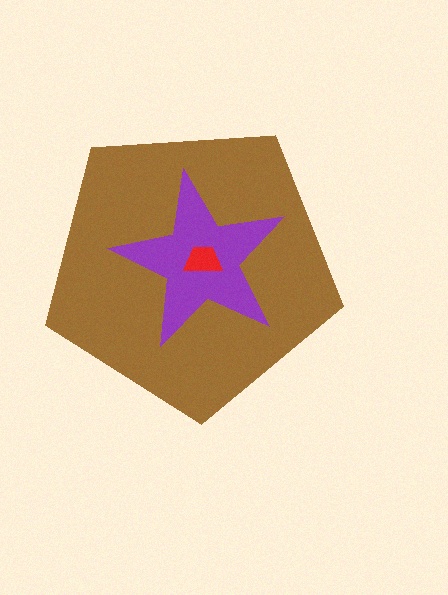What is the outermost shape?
The brown pentagon.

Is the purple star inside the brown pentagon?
Yes.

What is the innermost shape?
The red trapezoid.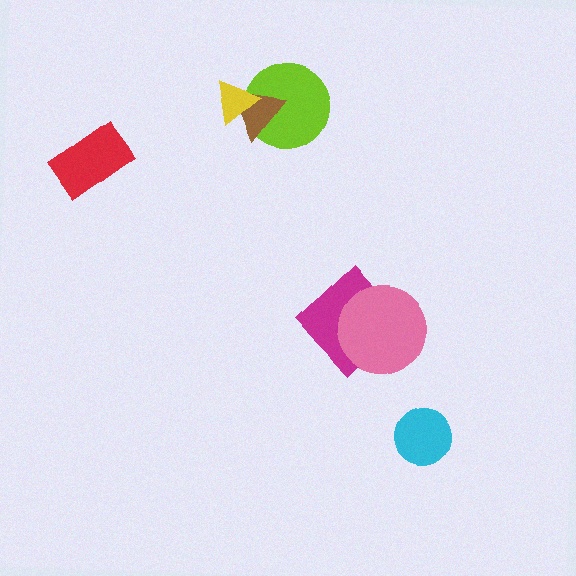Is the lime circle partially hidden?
Yes, it is partially covered by another shape.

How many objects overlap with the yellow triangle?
2 objects overlap with the yellow triangle.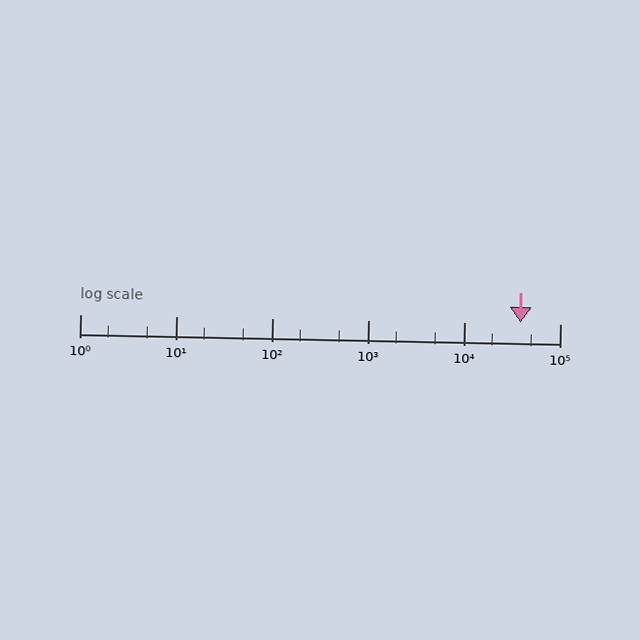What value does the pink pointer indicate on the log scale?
The pointer indicates approximately 39000.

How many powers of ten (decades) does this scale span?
The scale spans 5 decades, from 1 to 100000.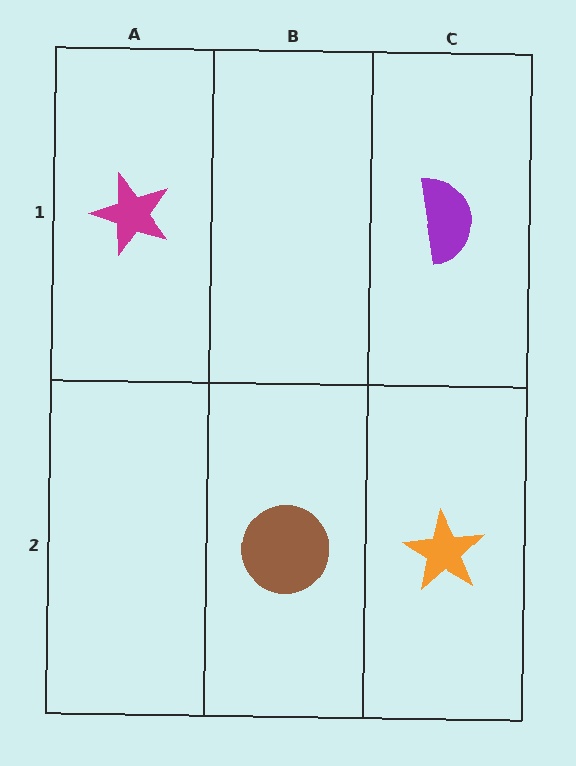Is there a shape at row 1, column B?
No, that cell is empty.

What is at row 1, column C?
A purple semicircle.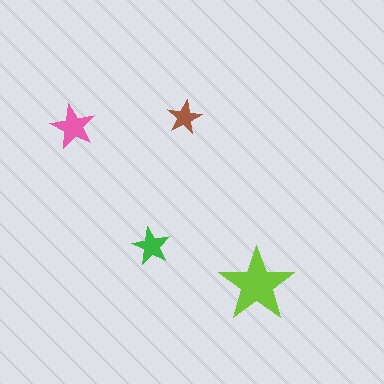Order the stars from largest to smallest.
the lime one, the pink one, the green one, the brown one.